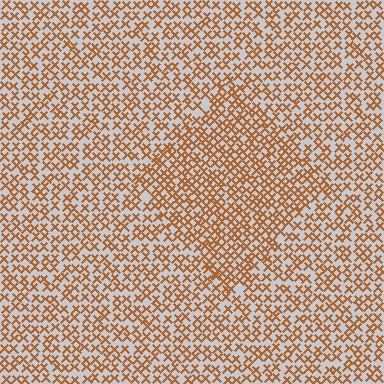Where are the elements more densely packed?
The elements are more densely packed inside the diamond boundary.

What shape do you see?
I see a diamond.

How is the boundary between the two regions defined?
The boundary is defined by a change in element density (approximately 1.4x ratio). All elements are the same color, size, and shape.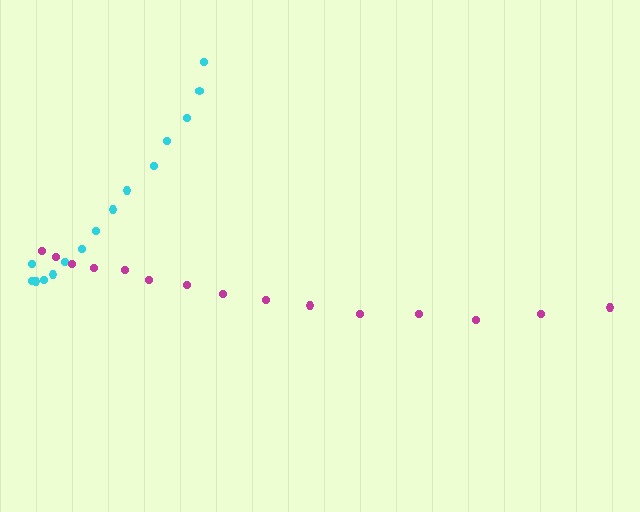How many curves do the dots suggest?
There are 2 distinct paths.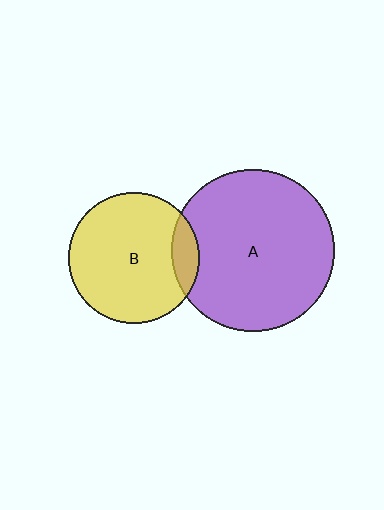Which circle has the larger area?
Circle A (purple).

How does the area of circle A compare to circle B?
Approximately 1.5 times.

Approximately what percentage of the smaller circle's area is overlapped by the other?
Approximately 10%.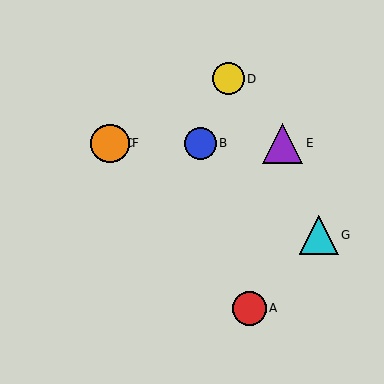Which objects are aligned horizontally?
Objects B, C, E, F are aligned horizontally.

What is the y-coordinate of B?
Object B is at y≈144.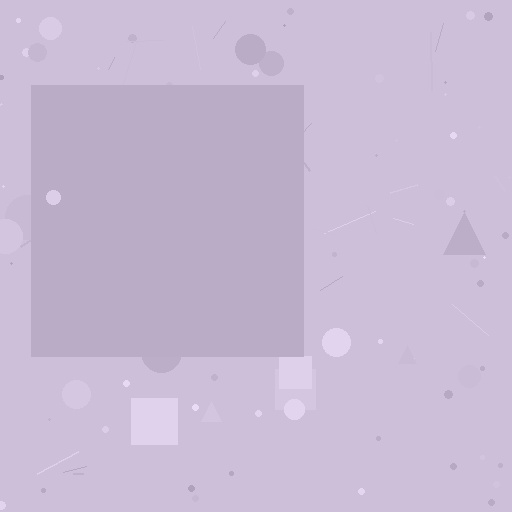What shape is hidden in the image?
A square is hidden in the image.